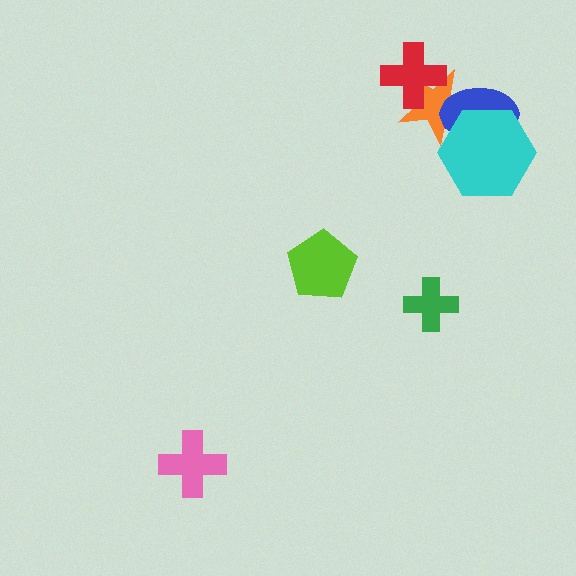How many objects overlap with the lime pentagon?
0 objects overlap with the lime pentagon.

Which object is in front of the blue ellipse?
The cyan hexagon is in front of the blue ellipse.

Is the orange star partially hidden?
Yes, it is partially covered by another shape.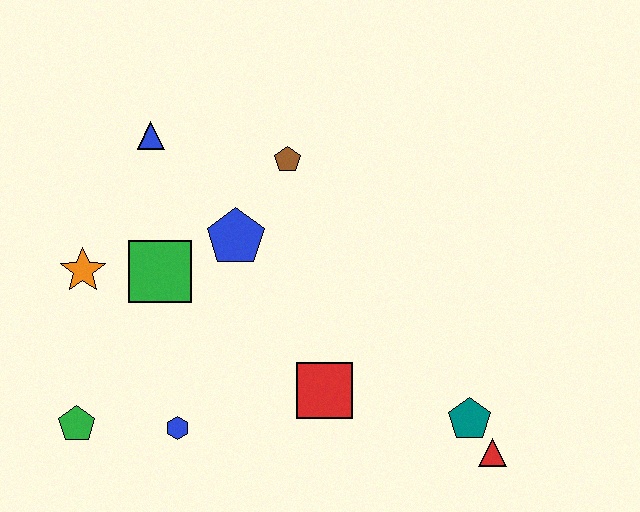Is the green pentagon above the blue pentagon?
No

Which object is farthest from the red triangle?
The blue triangle is farthest from the red triangle.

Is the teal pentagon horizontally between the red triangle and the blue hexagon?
Yes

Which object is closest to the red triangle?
The teal pentagon is closest to the red triangle.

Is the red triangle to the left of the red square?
No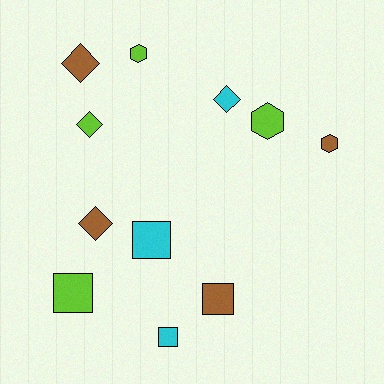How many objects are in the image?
There are 11 objects.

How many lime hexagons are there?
There are 2 lime hexagons.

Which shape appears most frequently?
Square, with 4 objects.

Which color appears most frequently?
Lime, with 4 objects.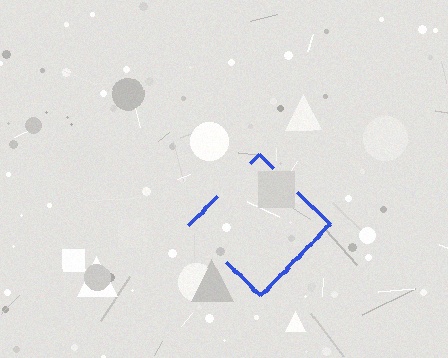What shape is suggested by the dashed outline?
The dashed outline suggests a diamond.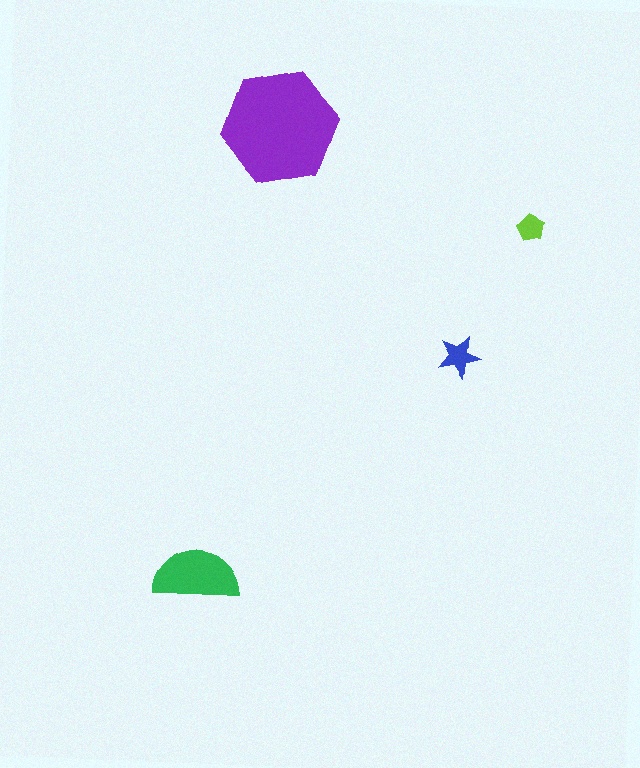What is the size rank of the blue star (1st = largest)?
3rd.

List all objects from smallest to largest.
The lime pentagon, the blue star, the green semicircle, the purple hexagon.